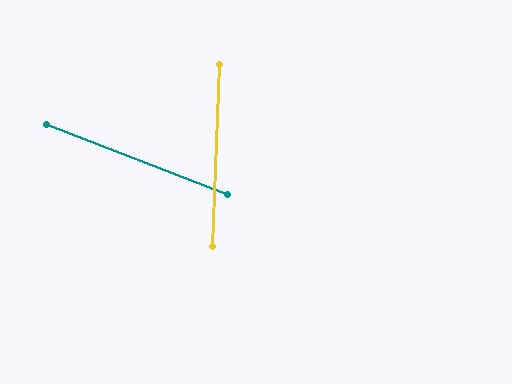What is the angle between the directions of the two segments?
Approximately 71 degrees.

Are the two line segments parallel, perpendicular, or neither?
Neither parallel nor perpendicular — they differ by about 71°.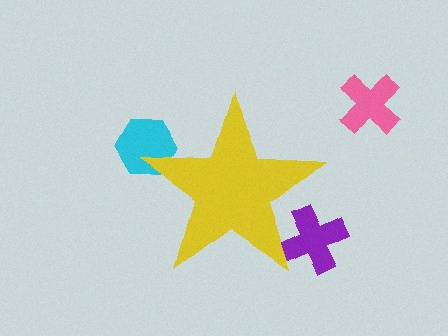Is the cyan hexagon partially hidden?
Yes, the cyan hexagon is partially hidden behind the yellow star.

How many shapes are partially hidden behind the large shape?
2 shapes are partially hidden.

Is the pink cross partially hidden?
No, the pink cross is fully visible.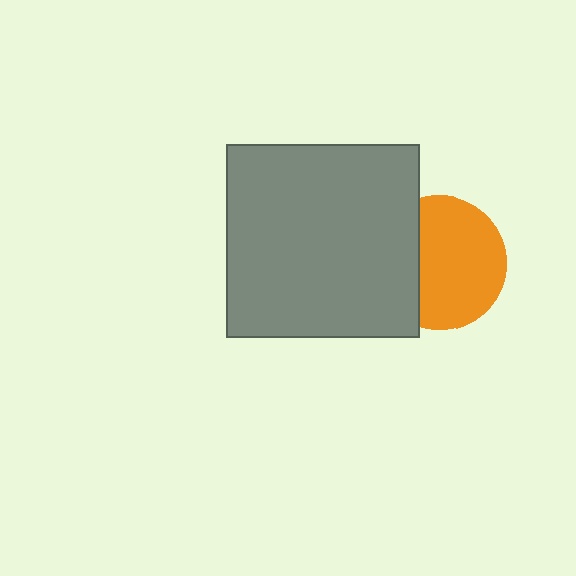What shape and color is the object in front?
The object in front is a gray square.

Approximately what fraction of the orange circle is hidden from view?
Roughly 31% of the orange circle is hidden behind the gray square.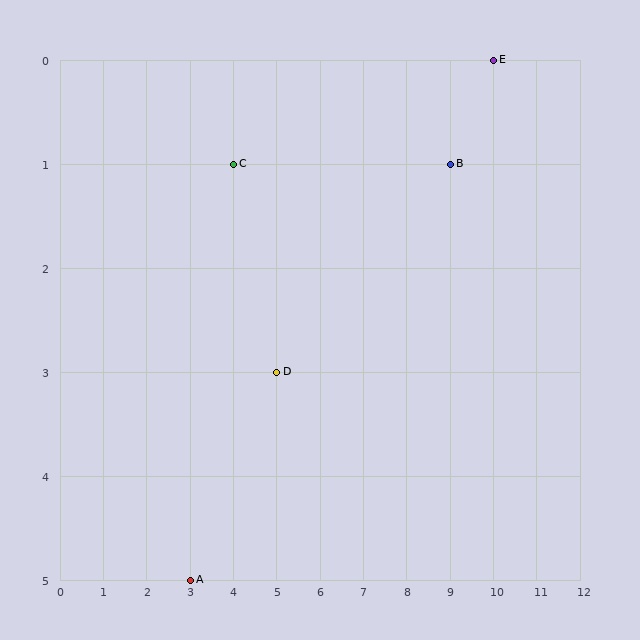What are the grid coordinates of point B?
Point B is at grid coordinates (9, 1).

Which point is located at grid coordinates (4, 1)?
Point C is at (4, 1).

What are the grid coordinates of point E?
Point E is at grid coordinates (10, 0).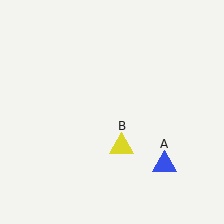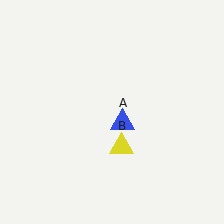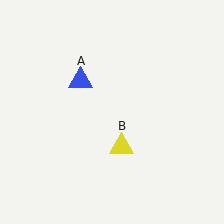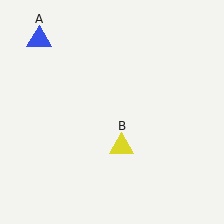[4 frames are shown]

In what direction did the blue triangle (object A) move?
The blue triangle (object A) moved up and to the left.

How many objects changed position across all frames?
1 object changed position: blue triangle (object A).